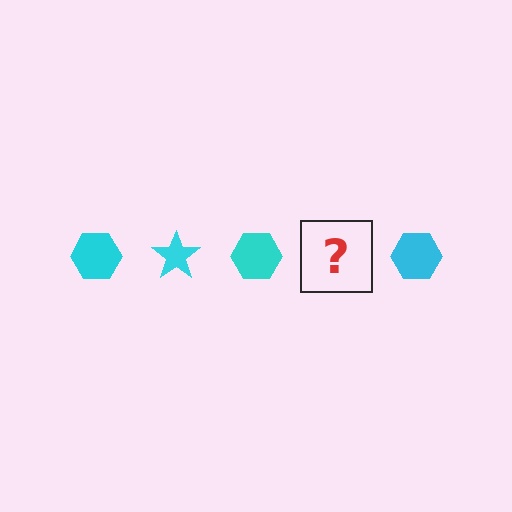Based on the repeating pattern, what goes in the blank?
The blank should be a cyan star.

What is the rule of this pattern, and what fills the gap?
The rule is that the pattern cycles through hexagon, star shapes in cyan. The gap should be filled with a cyan star.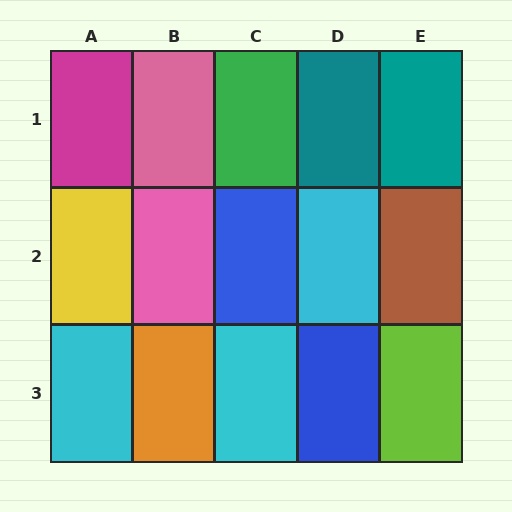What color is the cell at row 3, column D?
Blue.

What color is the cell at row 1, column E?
Teal.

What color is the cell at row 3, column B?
Orange.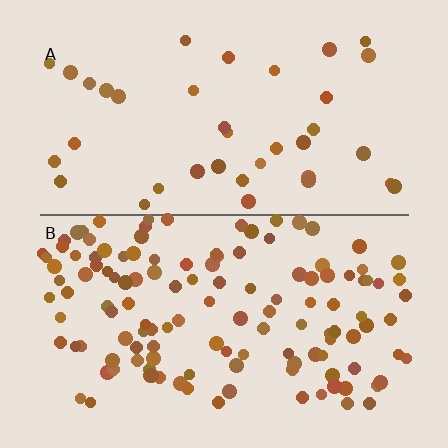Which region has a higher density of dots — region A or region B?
B (the bottom).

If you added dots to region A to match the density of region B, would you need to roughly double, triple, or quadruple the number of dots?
Approximately triple.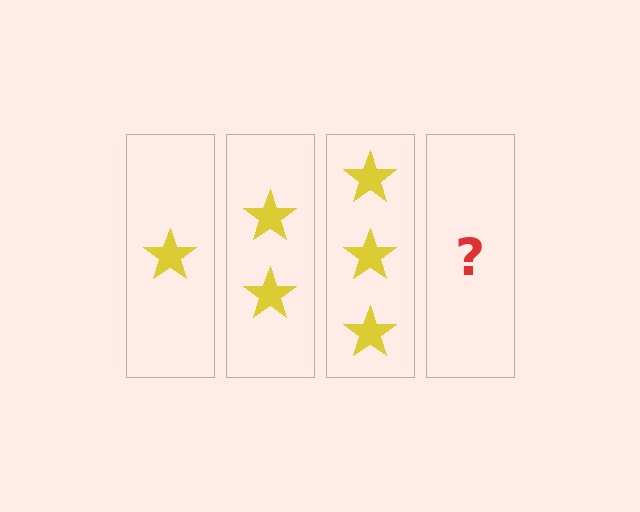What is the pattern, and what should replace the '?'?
The pattern is that each step adds one more star. The '?' should be 4 stars.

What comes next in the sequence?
The next element should be 4 stars.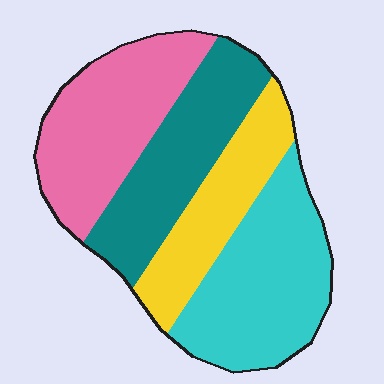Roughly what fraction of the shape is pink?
Pink takes up between a sixth and a third of the shape.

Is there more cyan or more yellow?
Cyan.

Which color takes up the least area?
Yellow, at roughly 20%.